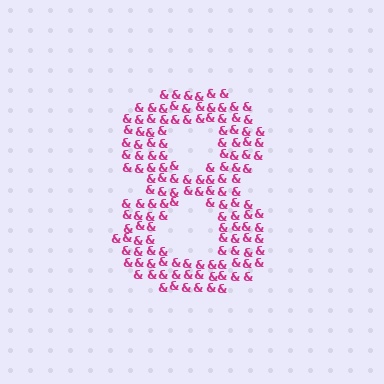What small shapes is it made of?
It is made of small ampersands.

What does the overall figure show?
The overall figure shows the digit 8.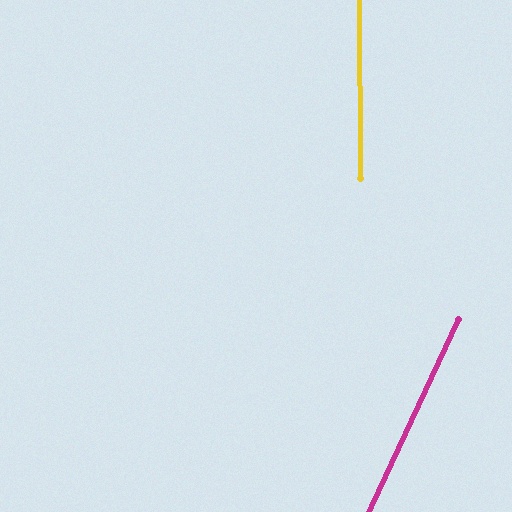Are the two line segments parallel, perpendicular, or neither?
Neither parallel nor perpendicular — they differ by about 25°.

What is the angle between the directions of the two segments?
Approximately 25 degrees.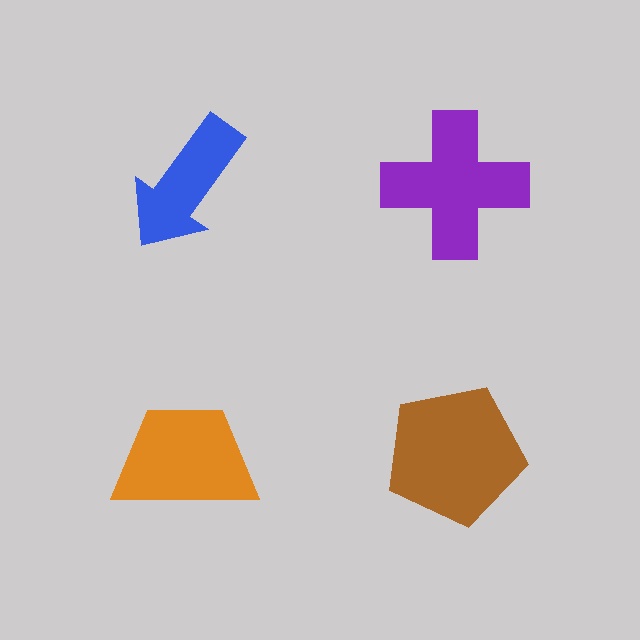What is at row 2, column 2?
A brown pentagon.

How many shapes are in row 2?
2 shapes.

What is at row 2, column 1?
An orange trapezoid.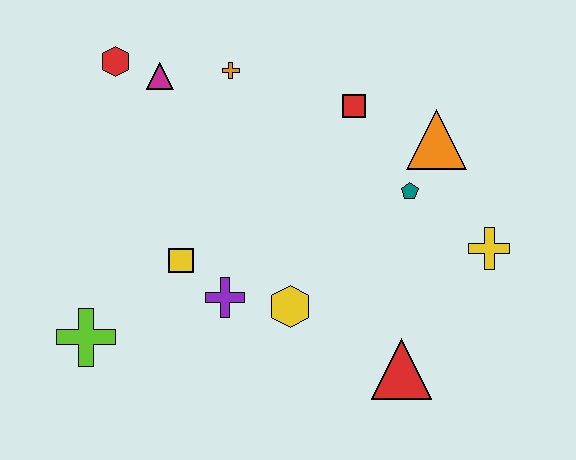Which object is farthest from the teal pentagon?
The lime cross is farthest from the teal pentagon.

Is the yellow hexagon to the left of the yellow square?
No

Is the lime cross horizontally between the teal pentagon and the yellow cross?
No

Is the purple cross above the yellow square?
No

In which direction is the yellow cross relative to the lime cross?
The yellow cross is to the right of the lime cross.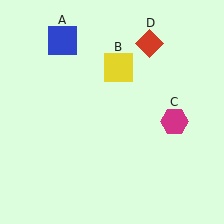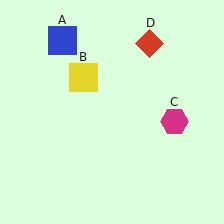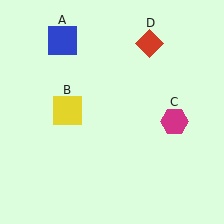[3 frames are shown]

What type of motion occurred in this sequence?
The yellow square (object B) rotated counterclockwise around the center of the scene.